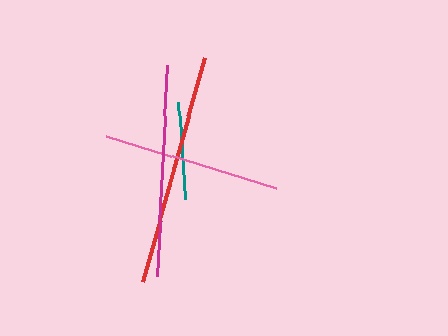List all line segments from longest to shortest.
From longest to shortest: red, magenta, pink, teal.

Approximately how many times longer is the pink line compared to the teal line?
The pink line is approximately 1.8 times the length of the teal line.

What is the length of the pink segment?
The pink segment is approximately 178 pixels long.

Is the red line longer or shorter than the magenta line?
The red line is longer than the magenta line.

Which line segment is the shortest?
The teal line is the shortest at approximately 97 pixels.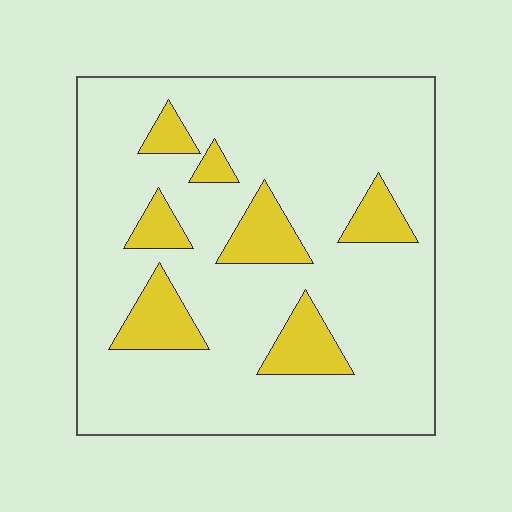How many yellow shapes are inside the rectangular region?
7.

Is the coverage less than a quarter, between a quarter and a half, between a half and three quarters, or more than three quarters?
Less than a quarter.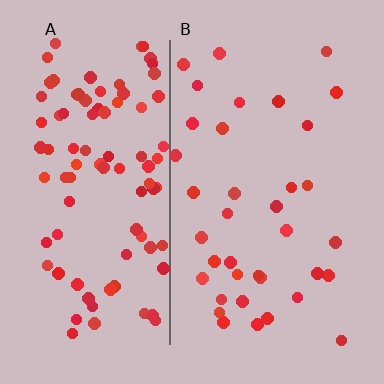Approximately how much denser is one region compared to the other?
Approximately 2.6× — region A over region B.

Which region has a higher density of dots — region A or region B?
A (the left).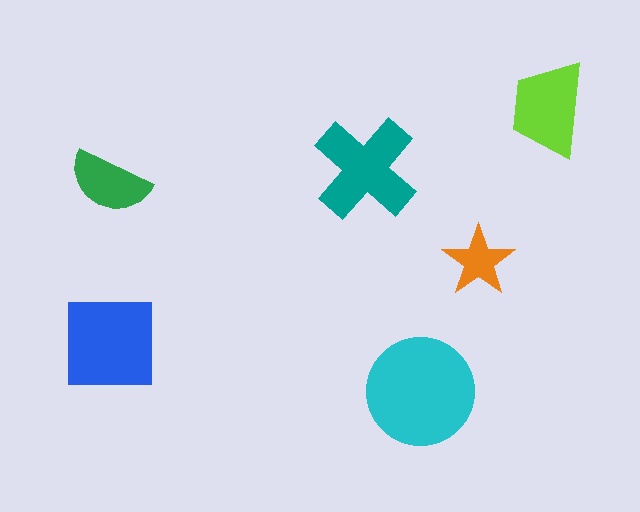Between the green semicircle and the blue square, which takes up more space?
The blue square.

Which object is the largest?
The cyan circle.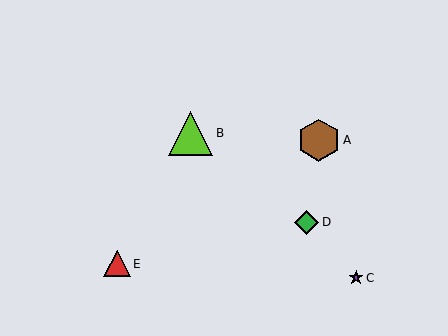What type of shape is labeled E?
Shape E is a red triangle.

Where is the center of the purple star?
The center of the purple star is at (356, 278).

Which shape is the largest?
The lime triangle (labeled B) is the largest.